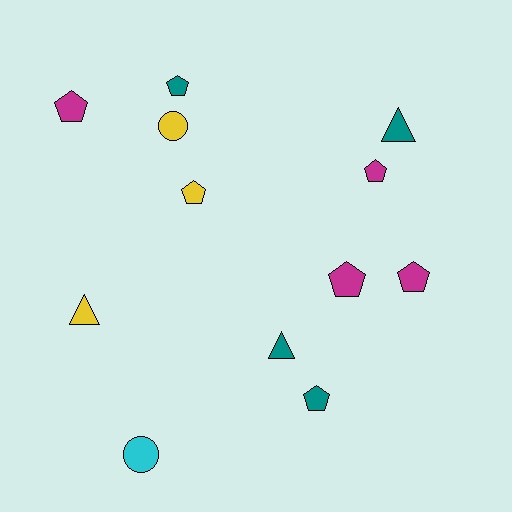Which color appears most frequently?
Magenta, with 4 objects.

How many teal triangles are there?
There are 2 teal triangles.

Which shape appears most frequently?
Pentagon, with 7 objects.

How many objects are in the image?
There are 12 objects.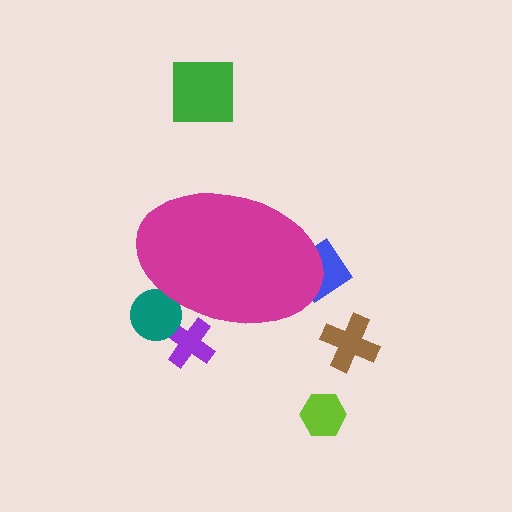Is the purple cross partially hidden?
Yes, the purple cross is partially hidden behind the magenta ellipse.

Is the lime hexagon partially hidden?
No, the lime hexagon is fully visible.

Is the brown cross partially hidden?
No, the brown cross is fully visible.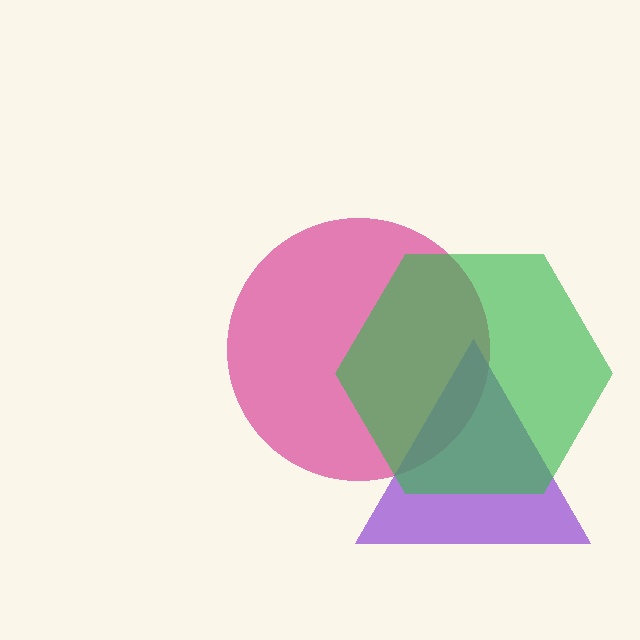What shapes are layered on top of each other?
The layered shapes are: a magenta circle, a purple triangle, a green hexagon.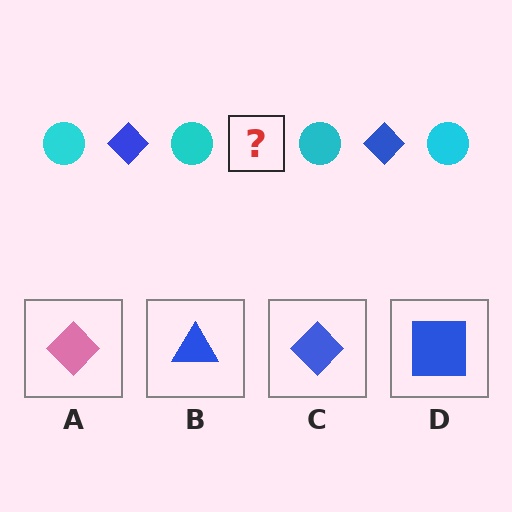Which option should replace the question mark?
Option C.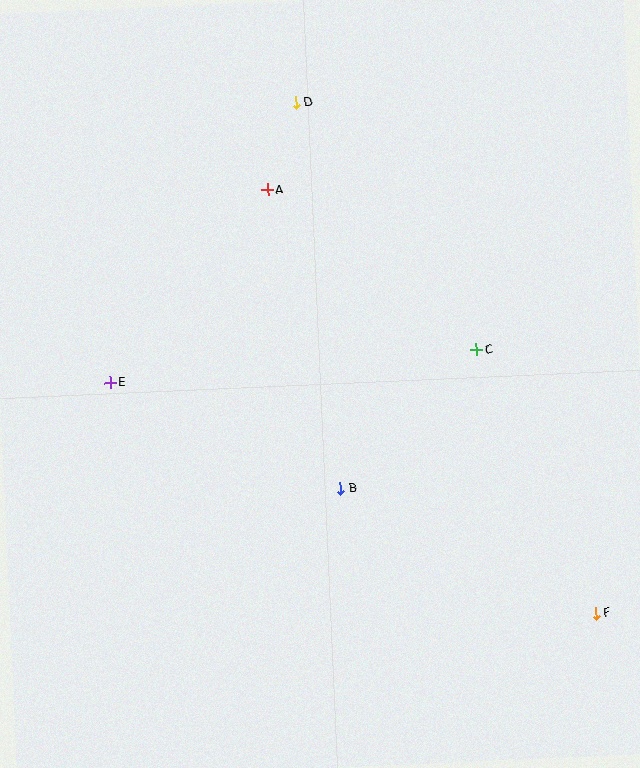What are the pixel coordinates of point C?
Point C is at (477, 350).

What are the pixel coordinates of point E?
Point E is at (110, 383).